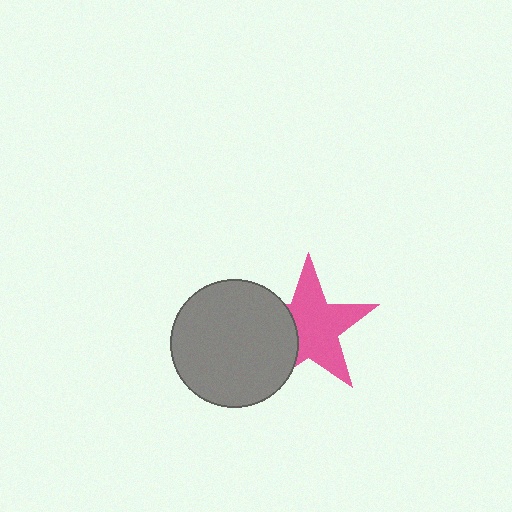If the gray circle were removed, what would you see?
You would see the complete pink star.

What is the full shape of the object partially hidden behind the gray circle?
The partially hidden object is a pink star.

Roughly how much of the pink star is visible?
Most of it is visible (roughly 68%).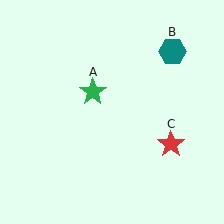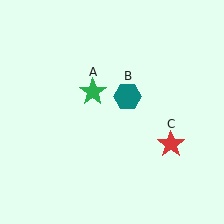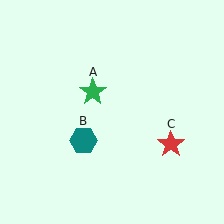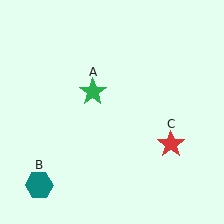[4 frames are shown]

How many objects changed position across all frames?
1 object changed position: teal hexagon (object B).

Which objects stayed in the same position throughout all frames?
Green star (object A) and red star (object C) remained stationary.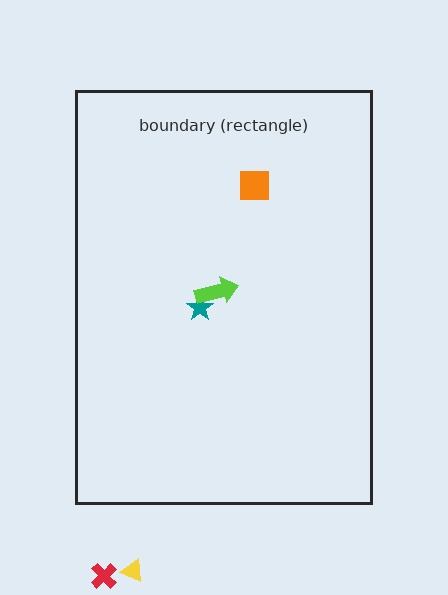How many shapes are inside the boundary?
3 inside, 2 outside.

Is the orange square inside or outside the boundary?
Inside.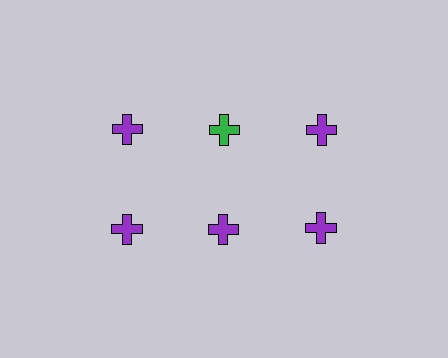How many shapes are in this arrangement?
There are 6 shapes arranged in a grid pattern.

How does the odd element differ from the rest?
It has a different color: green instead of purple.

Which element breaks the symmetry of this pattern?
The green cross in the top row, second from left column breaks the symmetry. All other shapes are purple crosses.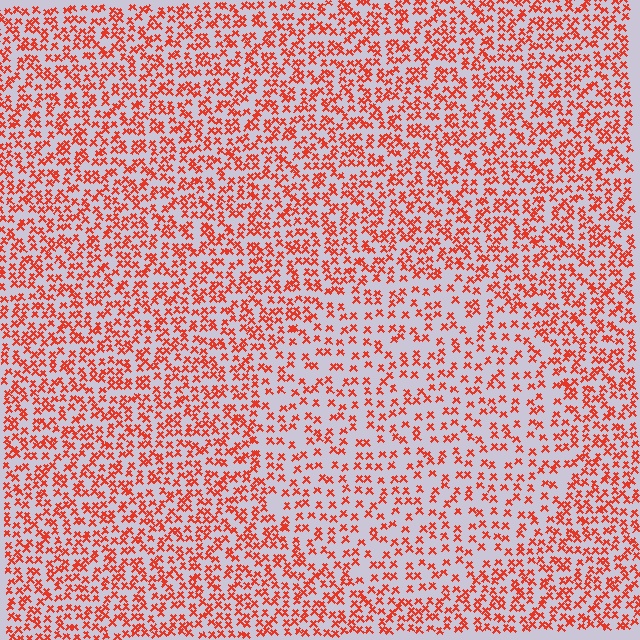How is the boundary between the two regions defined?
The boundary is defined by a change in element density (approximately 1.7x ratio). All elements are the same color, size, and shape.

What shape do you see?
I see a circle.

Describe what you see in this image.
The image contains small red elements arranged at two different densities. A circle-shaped region is visible where the elements are less densely packed than the surrounding area.